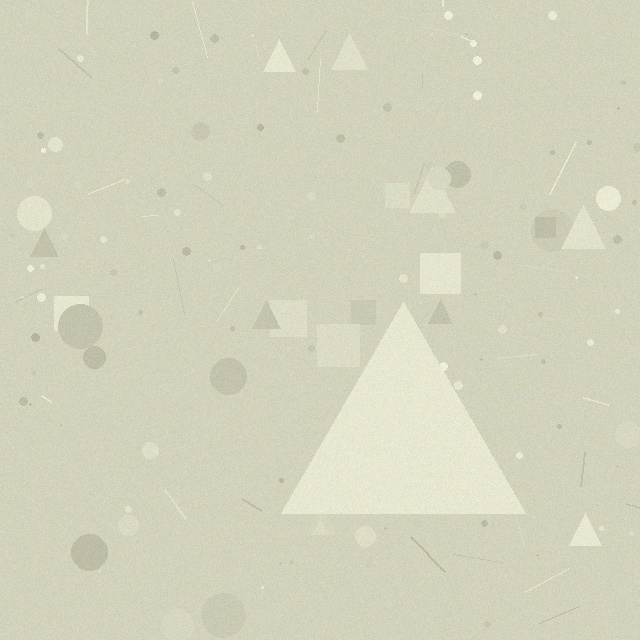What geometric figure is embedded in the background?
A triangle is embedded in the background.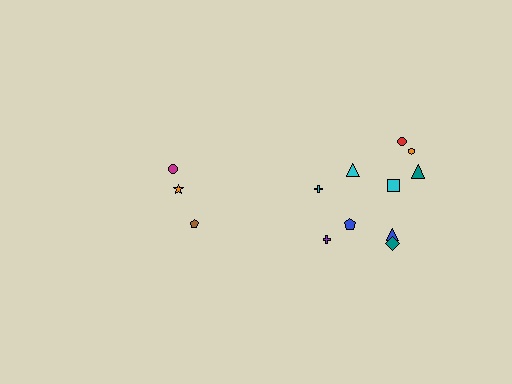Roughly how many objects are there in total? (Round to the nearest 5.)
Roughly 15 objects in total.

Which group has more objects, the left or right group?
The right group.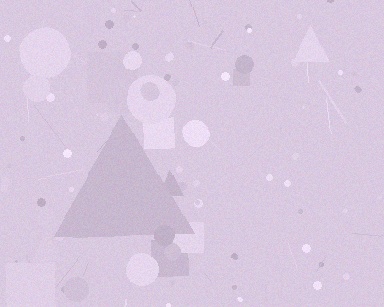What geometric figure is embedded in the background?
A triangle is embedded in the background.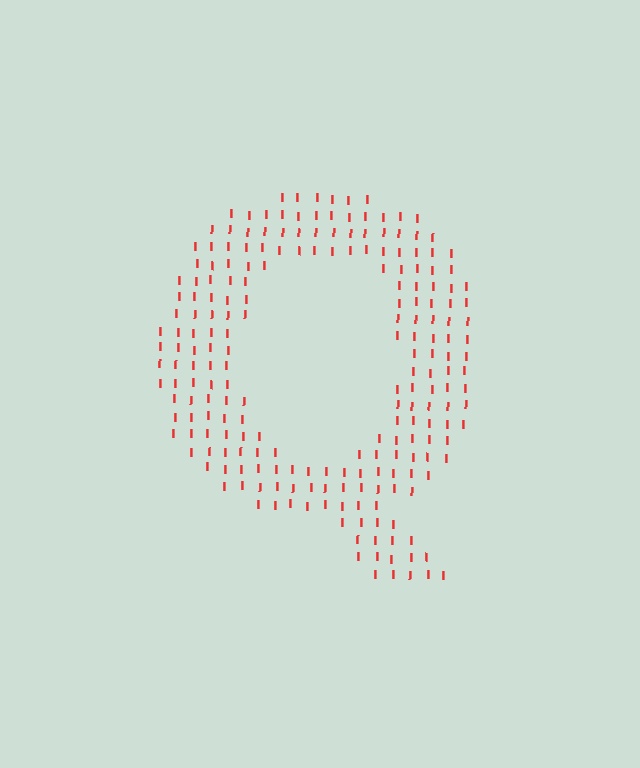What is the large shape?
The large shape is the letter Q.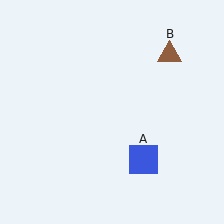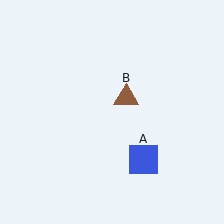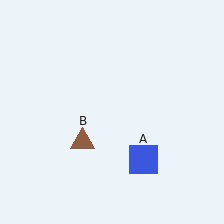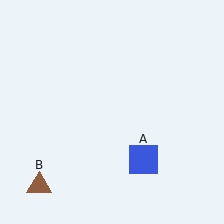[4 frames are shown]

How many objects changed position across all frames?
1 object changed position: brown triangle (object B).